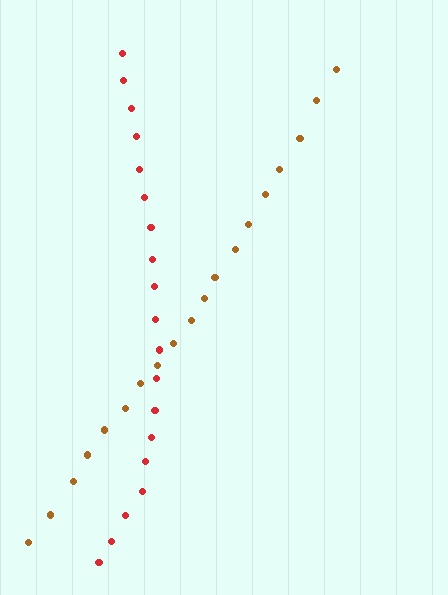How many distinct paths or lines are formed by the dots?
There are 2 distinct paths.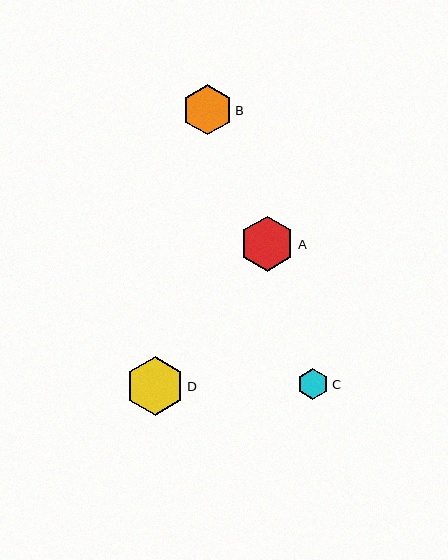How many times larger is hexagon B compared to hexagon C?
Hexagon B is approximately 1.6 times the size of hexagon C.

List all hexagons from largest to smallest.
From largest to smallest: D, A, B, C.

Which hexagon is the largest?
Hexagon D is the largest with a size of approximately 59 pixels.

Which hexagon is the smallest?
Hexagon C is the smallest with a size of approximately 31 pixels.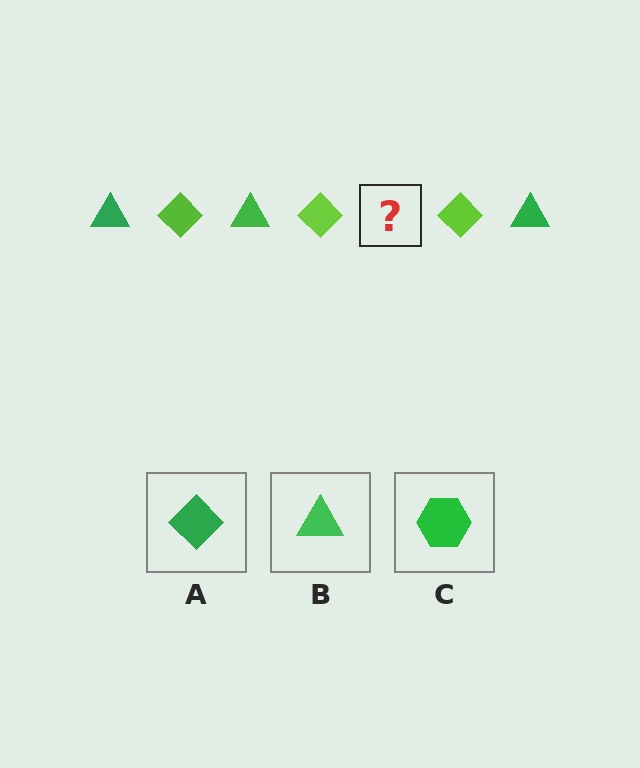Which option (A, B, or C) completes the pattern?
B.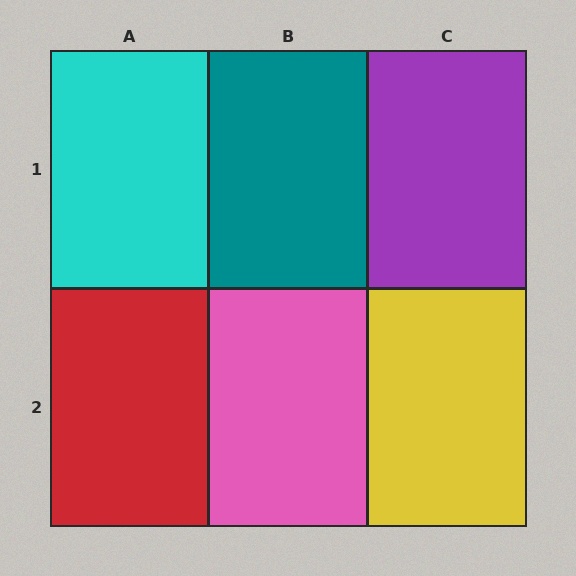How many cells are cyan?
1 cell is cyan.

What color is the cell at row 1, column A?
Cyan.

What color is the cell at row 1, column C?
Purple.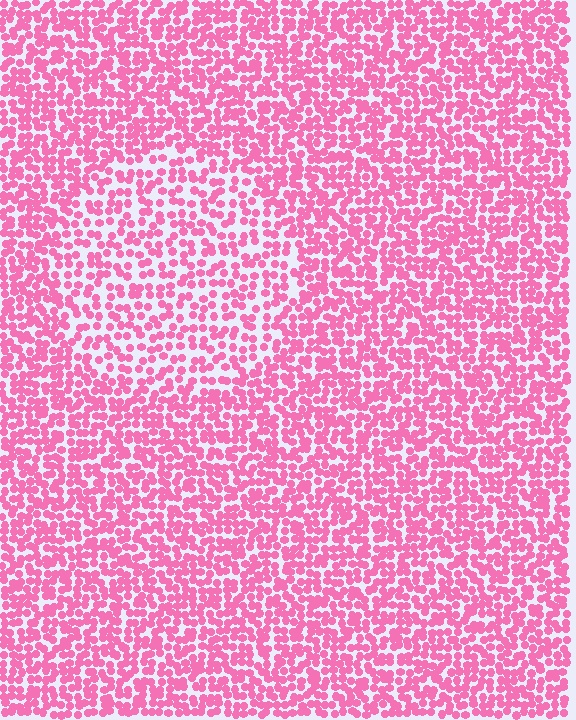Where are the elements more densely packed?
The elements are more densely packed outside the circle boundary.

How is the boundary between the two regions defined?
The boundary is defined by a change in element density (approximately 1.6x ratio). All elements are the same color, size, and shape.